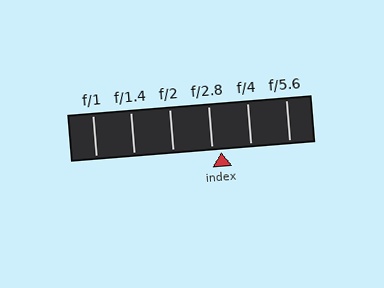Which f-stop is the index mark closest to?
The index mark is closest to f/2.8.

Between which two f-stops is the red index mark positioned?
The index mark is between f/2.8 and f/4.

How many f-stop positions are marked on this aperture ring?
There are 6 f-stop positions marked.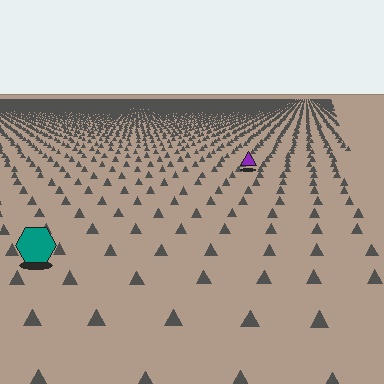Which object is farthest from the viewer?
The purple triangle is farthest from the viewer. It appears smaller and the ground texture around it is denser.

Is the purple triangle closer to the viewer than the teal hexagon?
No. The teal hexagon is closer — you can tell from the texture gradient: the ground texture is coarser near it.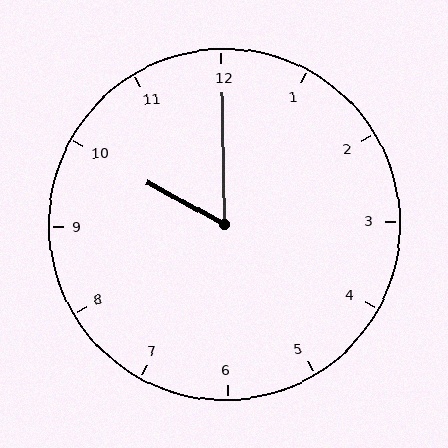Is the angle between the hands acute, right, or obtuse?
It is acute.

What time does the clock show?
10:00.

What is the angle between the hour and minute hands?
Approximately 60 degrees.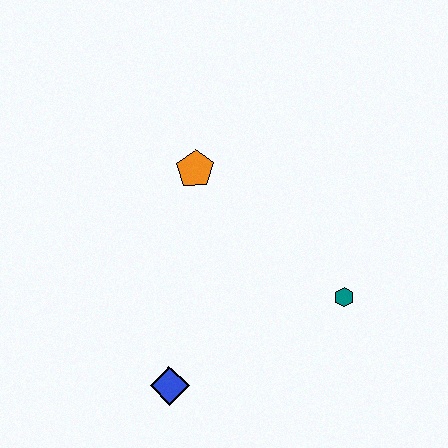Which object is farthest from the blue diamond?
The orange pentagon is farthest from the blue diamond.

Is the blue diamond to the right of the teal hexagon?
No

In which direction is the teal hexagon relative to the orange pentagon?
The teal hexagon is to the right of the orange pentagon.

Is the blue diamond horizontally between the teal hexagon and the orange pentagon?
No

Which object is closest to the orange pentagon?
The teal hexagon is closest to the orange pentagon.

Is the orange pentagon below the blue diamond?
No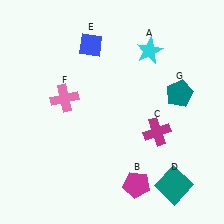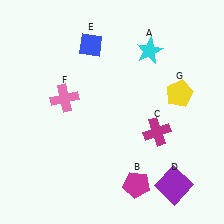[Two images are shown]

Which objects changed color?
D changed from teal to purple. G changed from teal to yellow.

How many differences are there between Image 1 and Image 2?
There are 2 differences between the two images.